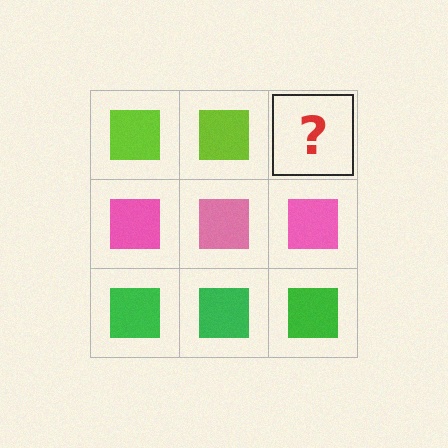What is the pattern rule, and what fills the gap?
The rule is that each row has a consistent color. The gap should be filled with a lime square.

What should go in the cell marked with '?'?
The missing cell should contain a lime square.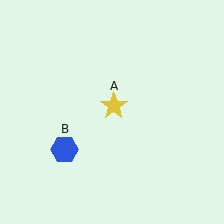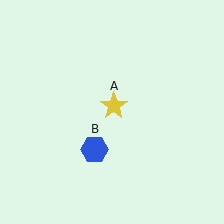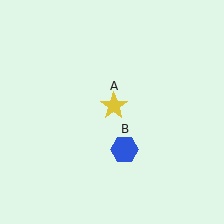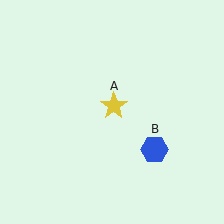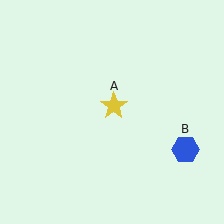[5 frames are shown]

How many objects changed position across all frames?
1 object changed position: blue hexagon (object B).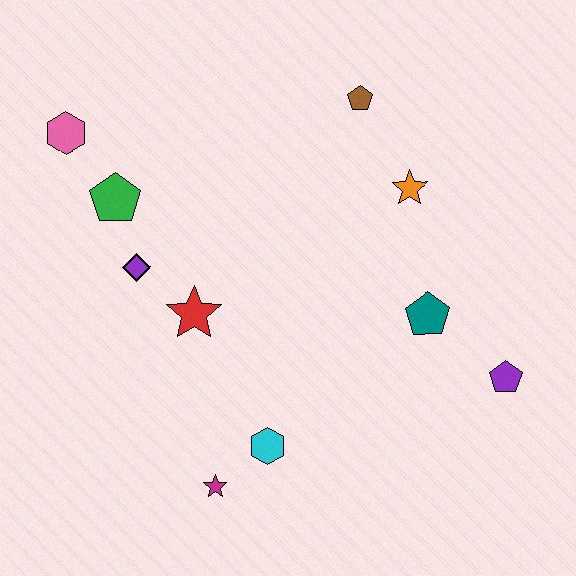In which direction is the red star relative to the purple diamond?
The red star is to the right of the purple diamond.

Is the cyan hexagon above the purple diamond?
No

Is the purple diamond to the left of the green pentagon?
No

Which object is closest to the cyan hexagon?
The magenta star is closest to the cyan hexagon.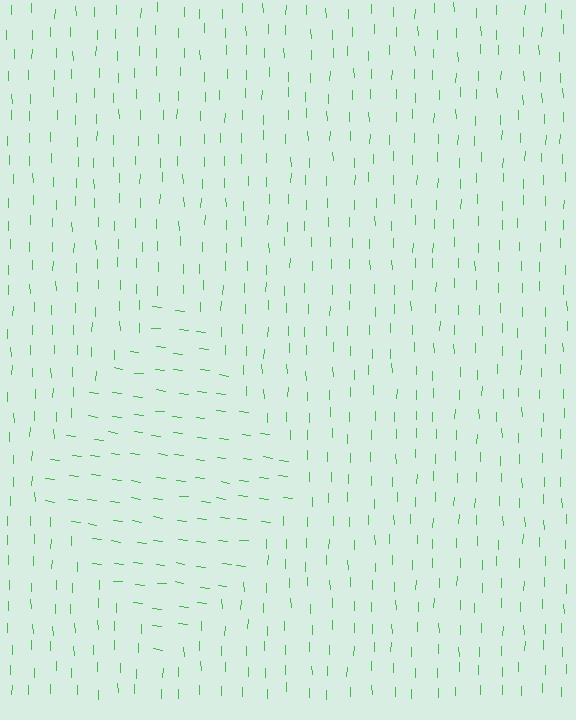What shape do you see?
I see a diamond.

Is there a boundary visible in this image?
Yes, there is a texture boundary formed by a change in line orientation.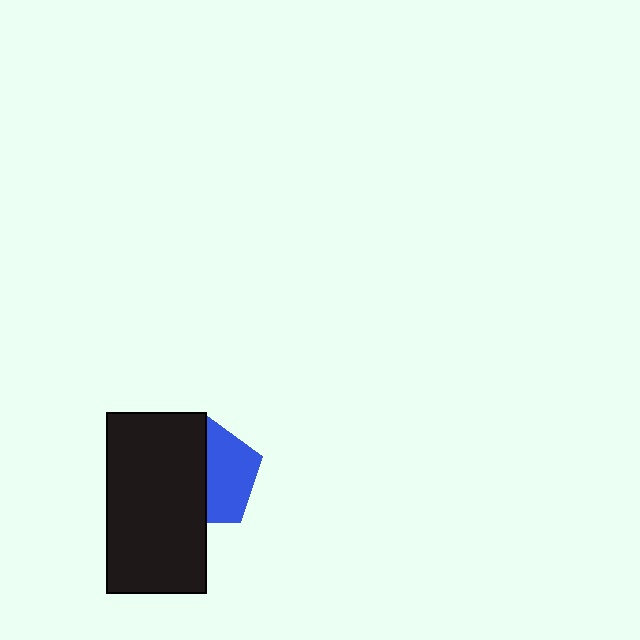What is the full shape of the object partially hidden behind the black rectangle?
The partially hidden object is a blue pentagon.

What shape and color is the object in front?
The object in front is a black rectangle.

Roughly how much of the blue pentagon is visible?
About half of it is visible (roughly 48%).